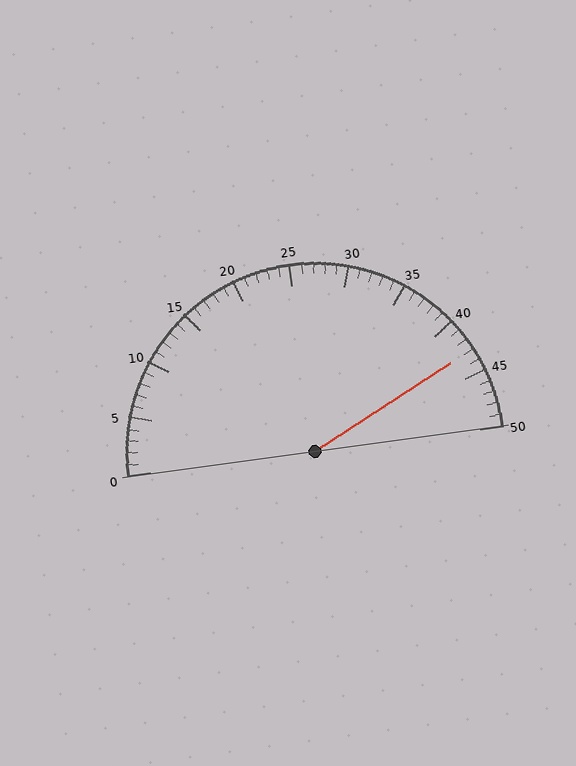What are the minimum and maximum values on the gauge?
The gauge ranges from 0 to 50.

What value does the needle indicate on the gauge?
The needle indicates approximately 43.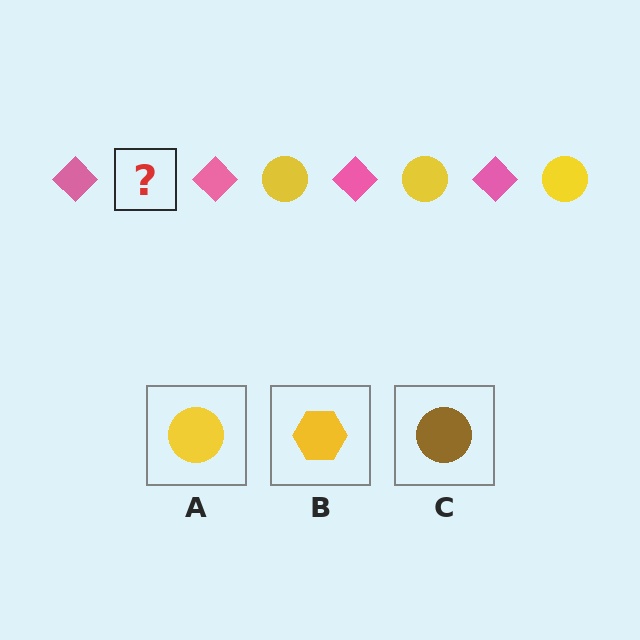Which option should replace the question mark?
Option A.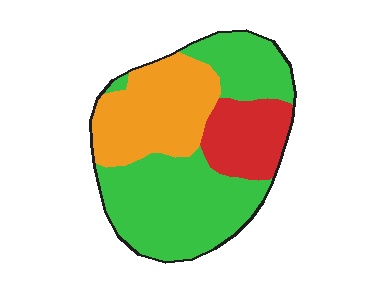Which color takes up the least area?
Red, at roughly 15%.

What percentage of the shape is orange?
Orange covers roughly 30% of the shape.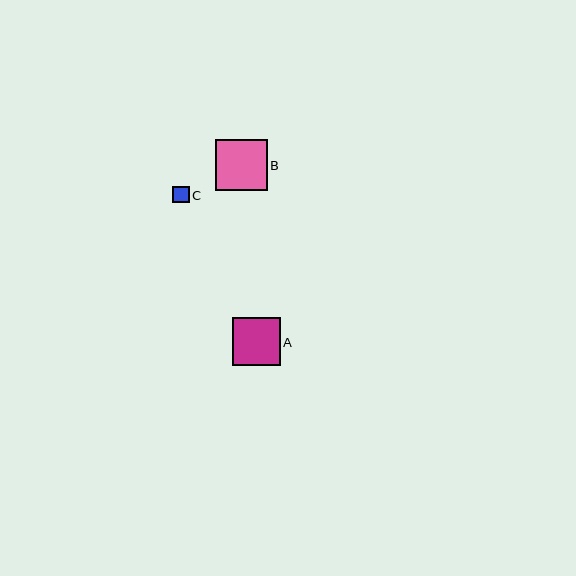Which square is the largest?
Square B is the largest with a size of approximately 51 pixels.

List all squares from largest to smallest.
From largest to smallest: B, A, C.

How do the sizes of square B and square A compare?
Square B and square A are approximately the same size.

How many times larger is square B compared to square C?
Square B is approximately 3.1 times the size of square C.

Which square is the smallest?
Square C is the smallest with a size of approximately 16 pixels.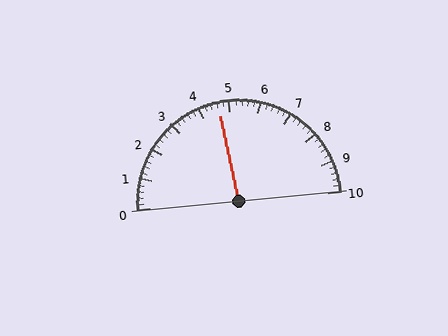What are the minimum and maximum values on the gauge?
The gauge ranges from 0 to 10.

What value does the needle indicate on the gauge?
The needle indicates approximately 4.6.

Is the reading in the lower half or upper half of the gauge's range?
The reading is in the lower half of the range (0 to 10).